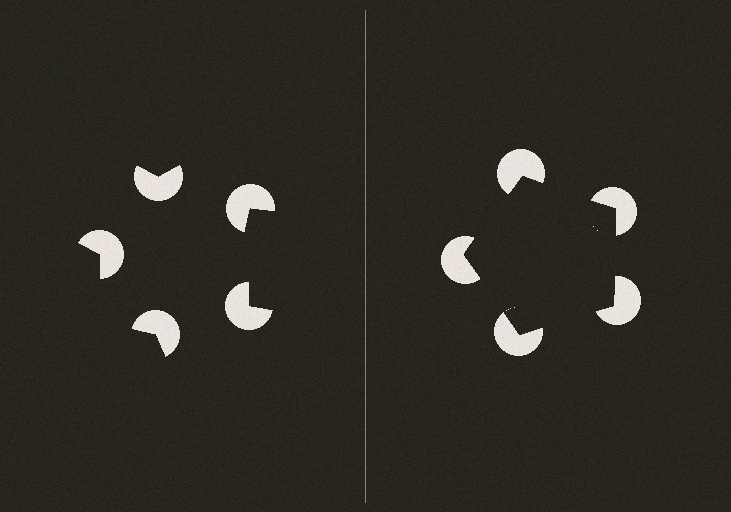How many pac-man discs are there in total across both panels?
10 — 5 on each side.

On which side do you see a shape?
An illusory pentagon appears on the right side. On the left side the wedge cuts are rotated, so no coherent shape forms.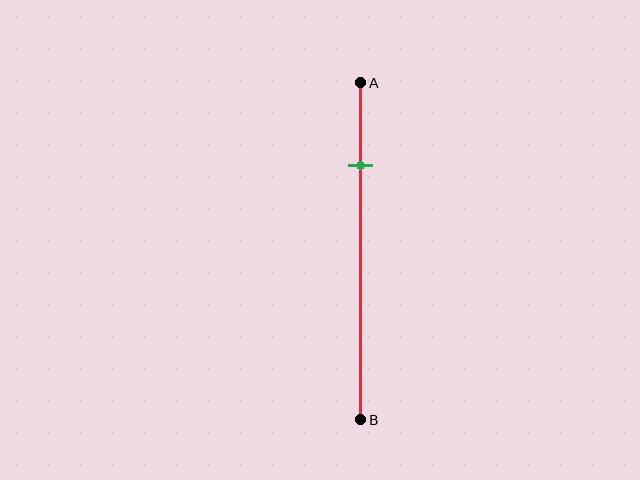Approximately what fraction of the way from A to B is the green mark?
The green mark is approximately 25% of the way from A to B.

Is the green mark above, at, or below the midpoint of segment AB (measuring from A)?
The green mark is above the midpoint of segment AB.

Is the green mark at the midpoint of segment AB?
No, the mark is at about 25% from A, not at the 50% midpoint.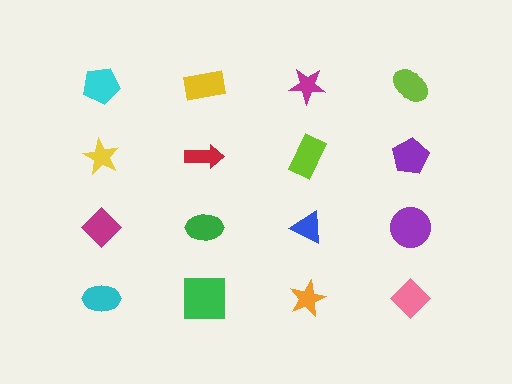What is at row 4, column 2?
A green square.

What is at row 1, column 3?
A magenta star.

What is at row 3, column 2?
A green ellipse.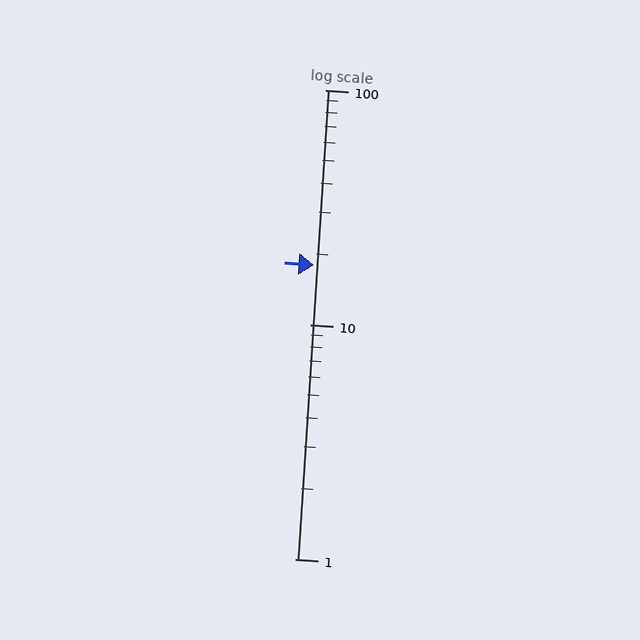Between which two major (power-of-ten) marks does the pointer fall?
The pointer is between 10 and 100.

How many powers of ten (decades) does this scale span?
The scale spans 2 decades, from 1 to 100.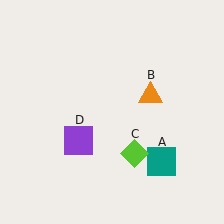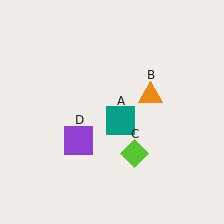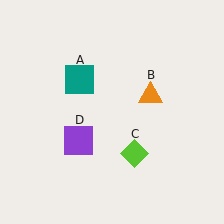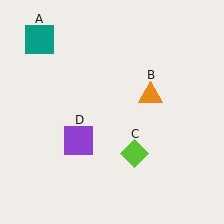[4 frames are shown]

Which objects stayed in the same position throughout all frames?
Orange triangle (object B) and lime diamond (object C) and purple square (object D) remained stationary.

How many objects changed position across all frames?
1 object changed position: teal square (object A).